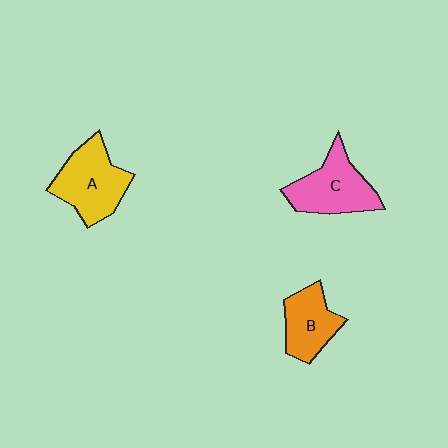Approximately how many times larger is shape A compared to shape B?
Approximately 1.4 times.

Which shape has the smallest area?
Shape B (orange).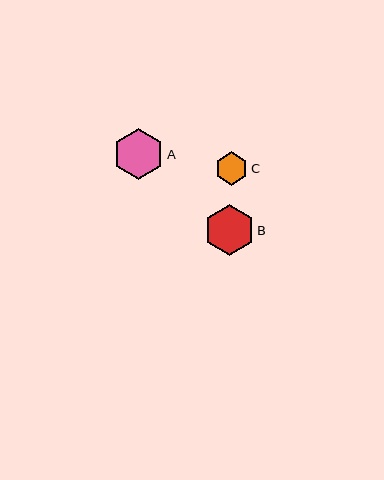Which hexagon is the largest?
Hexagon A is the largest with a size of approximately 51 pixels.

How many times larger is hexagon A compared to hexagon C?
Hexagon A is approximately 1.5 times the size of hexagon C.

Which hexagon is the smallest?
Hexagon C is the smallest with a size of approximately 33 pixels.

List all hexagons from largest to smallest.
From largest to smallest: A, B, C.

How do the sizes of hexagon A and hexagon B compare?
Hexagon A and hexagon B are approximately the same size.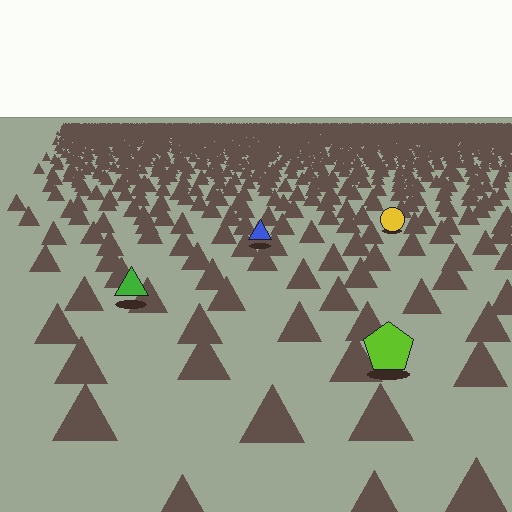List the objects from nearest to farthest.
From nearest to farthest: the lime pentagon, the green triangle, the blue triangle, the yellow circle.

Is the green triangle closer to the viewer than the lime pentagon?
No. The lime pentagon is closer — you can tell from the texture gradient: the ground texture is coarser near it.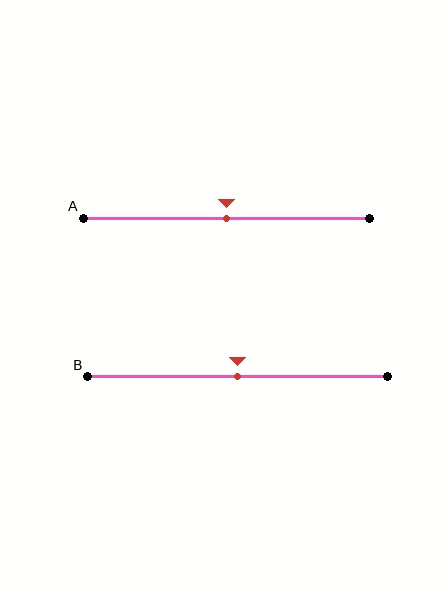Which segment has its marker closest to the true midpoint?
Segment A has its marker closest to the true midpoint.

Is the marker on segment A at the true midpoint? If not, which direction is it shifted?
Yes, the marker on segment A is at the true midpoint.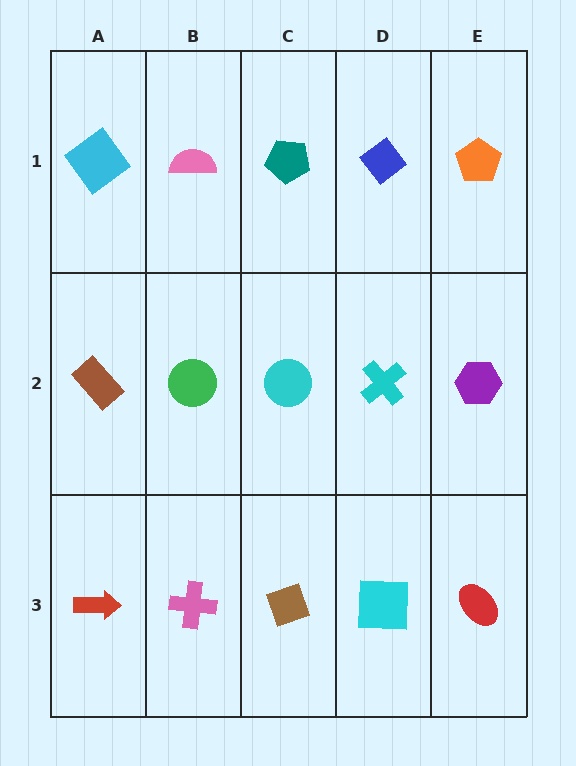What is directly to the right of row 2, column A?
A green circle.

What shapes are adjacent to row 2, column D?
A blue diamond (row 1, column D), a cyan square (row 3, column D), a cyan circle (row 2, column C), a purple hexagon (row 2, column E).